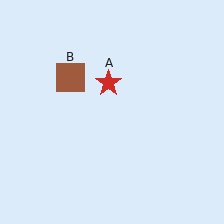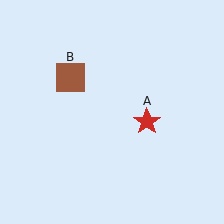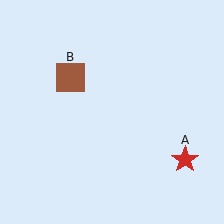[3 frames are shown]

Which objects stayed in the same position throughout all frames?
Brown square (object B) remained stationary.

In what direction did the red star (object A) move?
The red star (object A) moved down and to the right.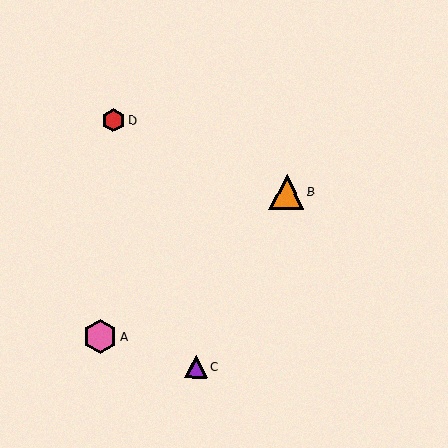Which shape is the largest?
The pink hexagon (labeled A) is the largest.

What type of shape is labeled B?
Shape B is an orange triangle.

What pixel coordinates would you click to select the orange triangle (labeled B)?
Click at (287, 192) to select the orange triangle B.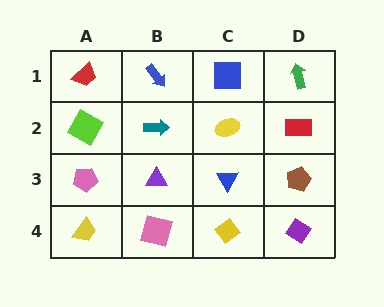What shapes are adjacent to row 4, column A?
A pink pentagon (row 3, column A), a pink square (row 4, column B).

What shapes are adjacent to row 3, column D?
A red rectangle (row 2, column D), a purple diamond (row 4, column D), a blue triangle (row 3, column C).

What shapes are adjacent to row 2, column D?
A green arrow (row 1, column D), a brown pentagon (row 3, column D), a yellow ellipse (row 2, column C).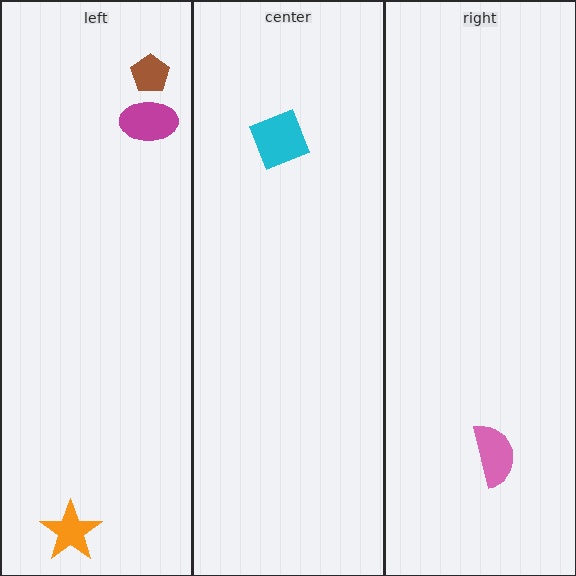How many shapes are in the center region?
1.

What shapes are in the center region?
The cyan square.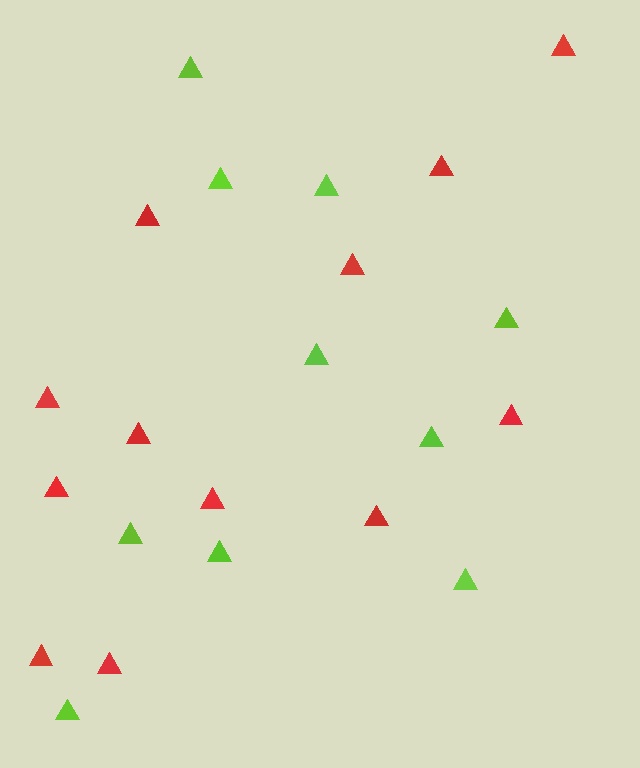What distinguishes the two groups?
There are 2 groups: one group of lime triangles (10) and one group of red triangles (12).